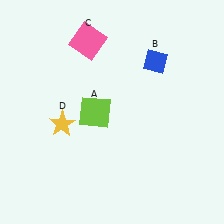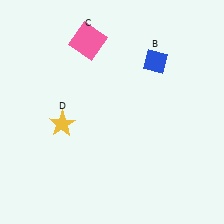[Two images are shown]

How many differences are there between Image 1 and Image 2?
There is 1 difference between the two images.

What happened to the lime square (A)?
The lime square (A) was removed in Image 2. It was in the bottom-left area of Image 1.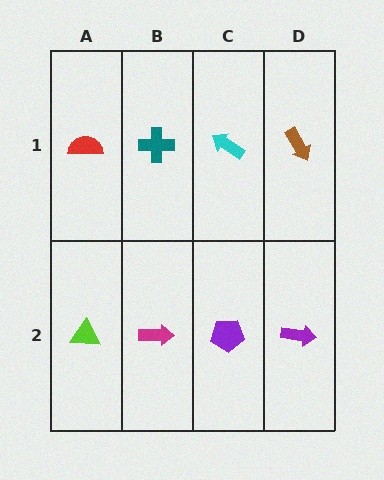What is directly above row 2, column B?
A teal cross.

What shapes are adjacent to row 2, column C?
A cyan arrow (row 1, column C), a magenta arrow (row 2, column B), a purple arrow (row 2, column D).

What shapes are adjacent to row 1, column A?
A lime triangle (row 2, column A), a teal cross (row 1, column B).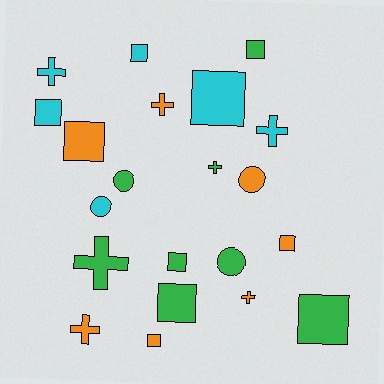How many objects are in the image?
There are 21 objects.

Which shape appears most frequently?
Square, with 10 objects.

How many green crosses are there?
There are 2 green crosses.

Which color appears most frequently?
Green, with 8 objects.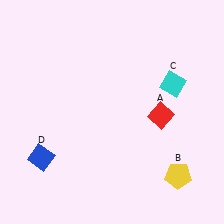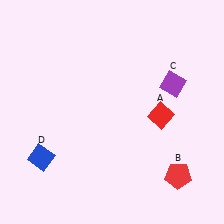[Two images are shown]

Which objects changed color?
B changed from yellow to red. C changed from cyan to purple.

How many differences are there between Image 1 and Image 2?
There are 2 differences between the two images.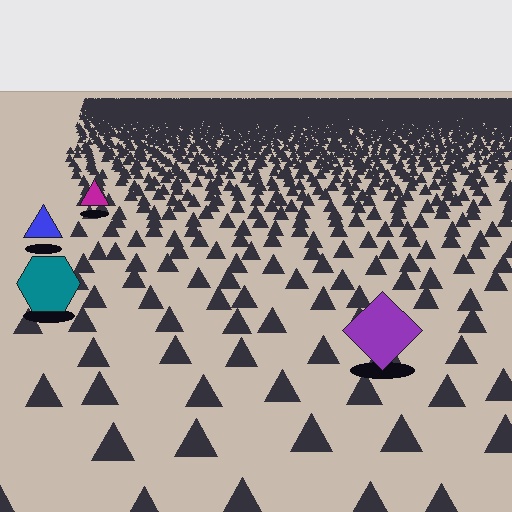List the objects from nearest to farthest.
From nearest to farthest: the purple diamond, the teal hexagon, the blue triangle, the magenta triangle.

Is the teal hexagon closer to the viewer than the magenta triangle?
Yes. The teal hexagon is closer — you can tell from the texture gradient: the ground texture is coarser near it.